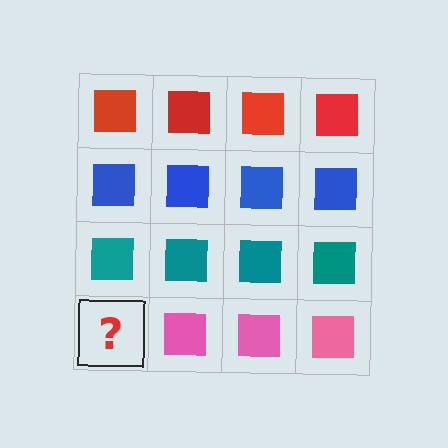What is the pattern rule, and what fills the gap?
The rule is that each row has a consistent color. The gap should be filled with a pink square.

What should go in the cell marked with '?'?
The missing cell should contain a pink square.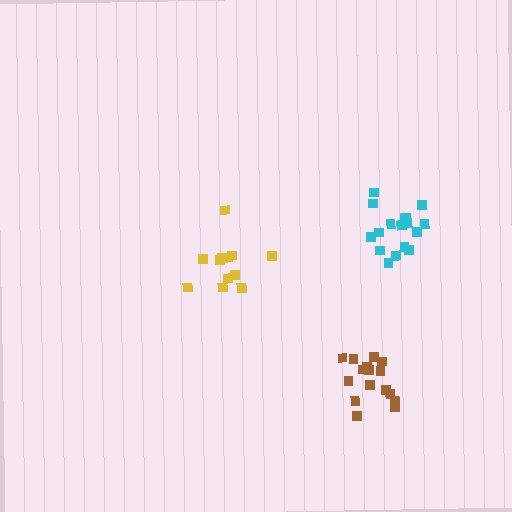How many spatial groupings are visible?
There are 3 spatial groupings.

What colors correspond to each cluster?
The clusters are colored: yellow, cyan, brown.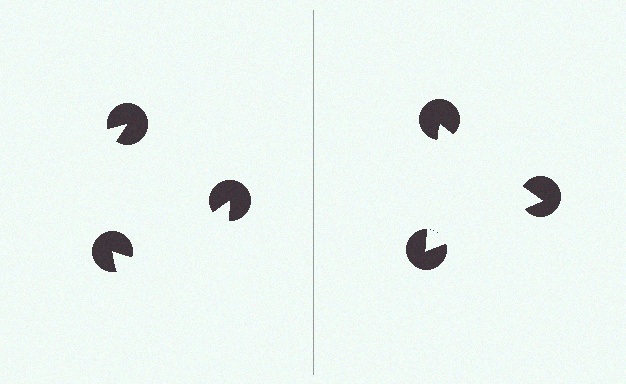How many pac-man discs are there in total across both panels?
6 — 3 on each side.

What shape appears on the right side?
An illusory triangle.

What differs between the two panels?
The pac-man discs are positioned identically on both sides; only the wedge orientations differ. On the right they align to a triangle; on the left they are misaligned.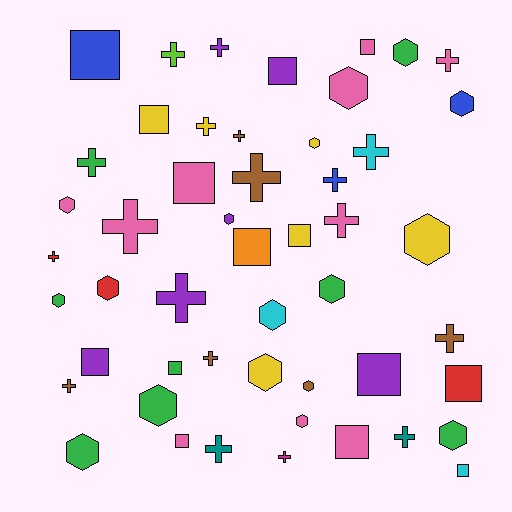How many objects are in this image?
There are 50 objects.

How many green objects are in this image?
There are 8 green objects.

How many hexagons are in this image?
There are 17 hexagons.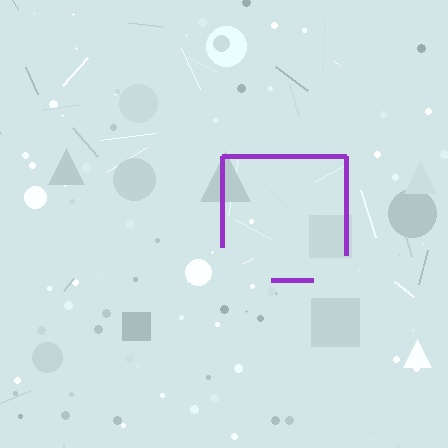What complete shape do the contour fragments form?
The contour fragments form a square.